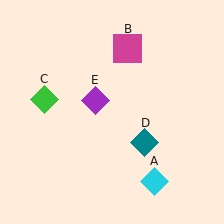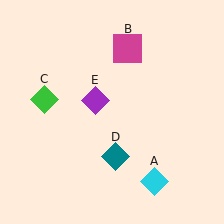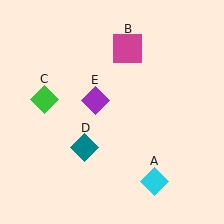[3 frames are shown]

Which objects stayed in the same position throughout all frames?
Cyan diamond (object A) and magenta square (object B) and green diamond (object C) and purple diamond (object E) remained stationary.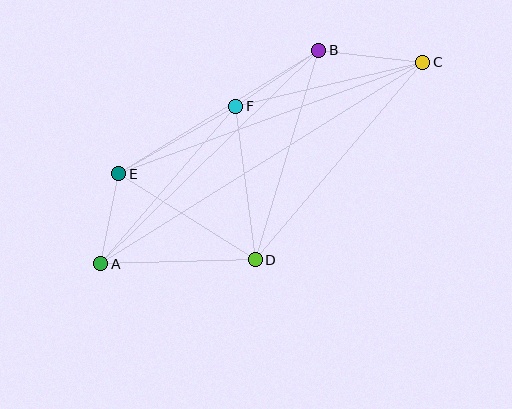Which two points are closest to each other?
Points A and E are closest to each other.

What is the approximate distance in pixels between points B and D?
The distance between B and D is approximately 219 pixels.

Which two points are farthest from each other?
Points A and C are farthest from each other.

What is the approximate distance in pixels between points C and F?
The distance between C and F is approximately 192 pixels.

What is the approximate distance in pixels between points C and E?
The distance between C and E is approximately 324 pixels.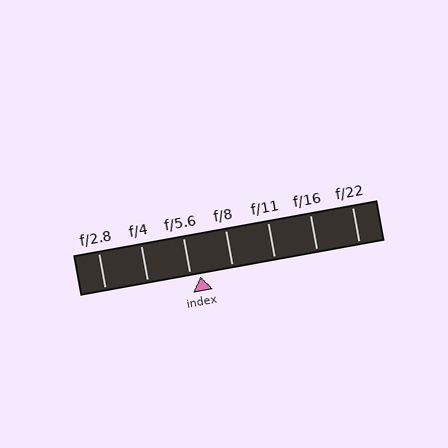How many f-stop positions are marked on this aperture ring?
There are 7 f-stop positions marked.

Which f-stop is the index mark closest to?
The index mark is closest to f/5.6.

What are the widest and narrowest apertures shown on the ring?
The widest aperture shown is f/2.8 and the narrowest is f/22.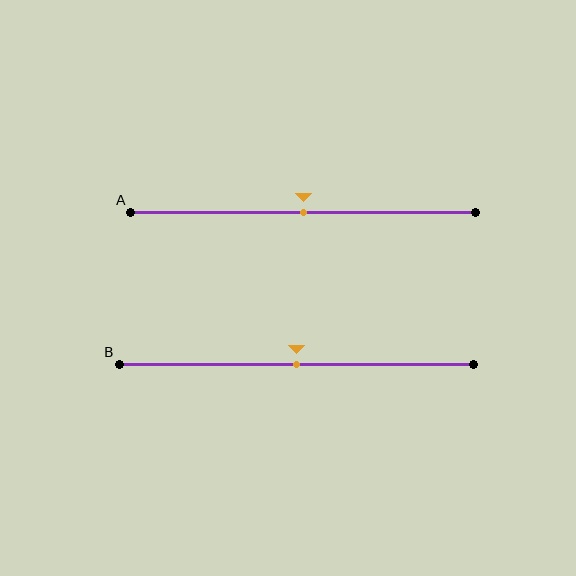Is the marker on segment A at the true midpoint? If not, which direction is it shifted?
Yes, the marker on segment A is at the true midpoint.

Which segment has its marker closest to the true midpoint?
Segment A has its marker closest to the true midpoint.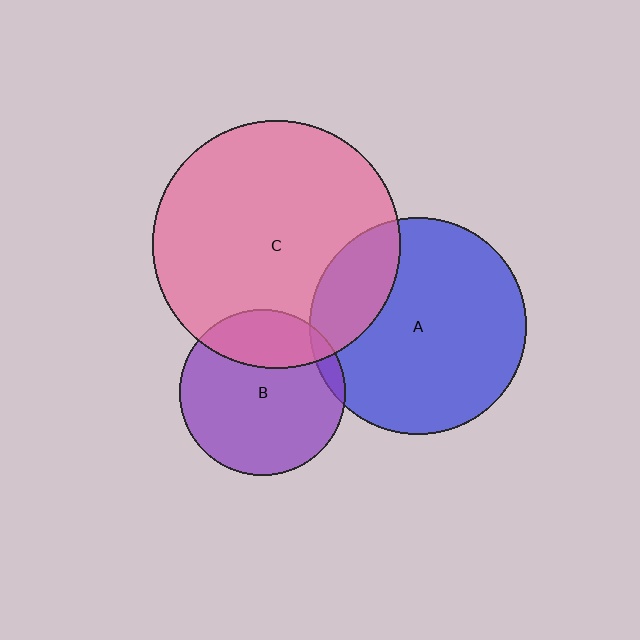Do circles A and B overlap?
Yes.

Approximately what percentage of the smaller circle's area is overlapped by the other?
Approximately 5%.